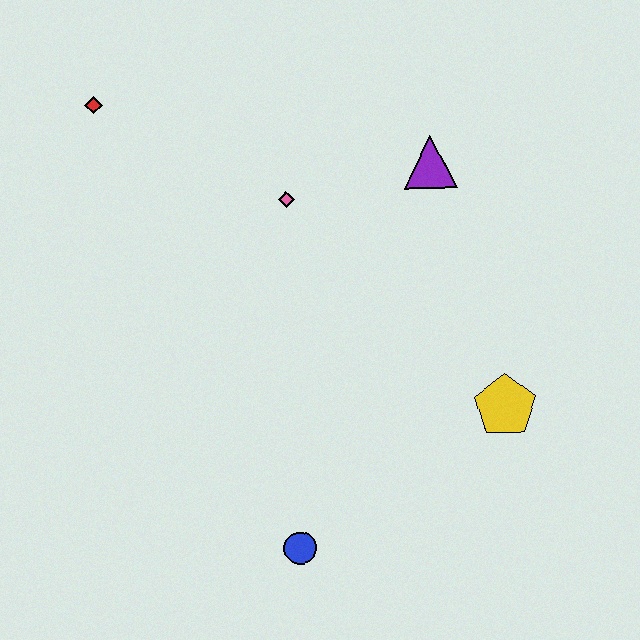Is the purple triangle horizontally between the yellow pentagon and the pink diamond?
Yes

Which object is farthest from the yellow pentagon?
The red diamond is farthest from the yellow pentagon.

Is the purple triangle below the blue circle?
No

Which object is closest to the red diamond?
The pink diamond is closest to the red diamond.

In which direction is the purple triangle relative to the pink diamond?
The purple triangle is to the right of the pink diamond.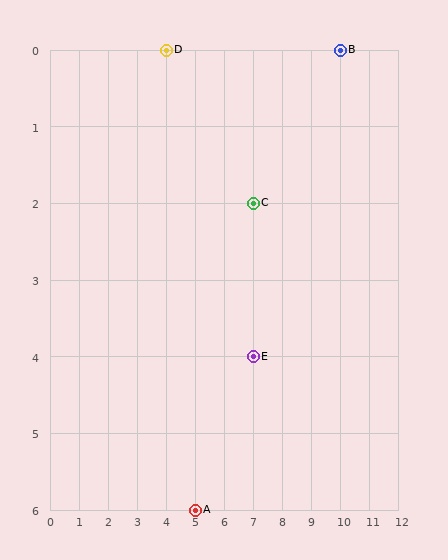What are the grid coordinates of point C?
Point C is at grid coordinates (7, 2).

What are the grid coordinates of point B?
Point B is at grid coordinates (10, 0).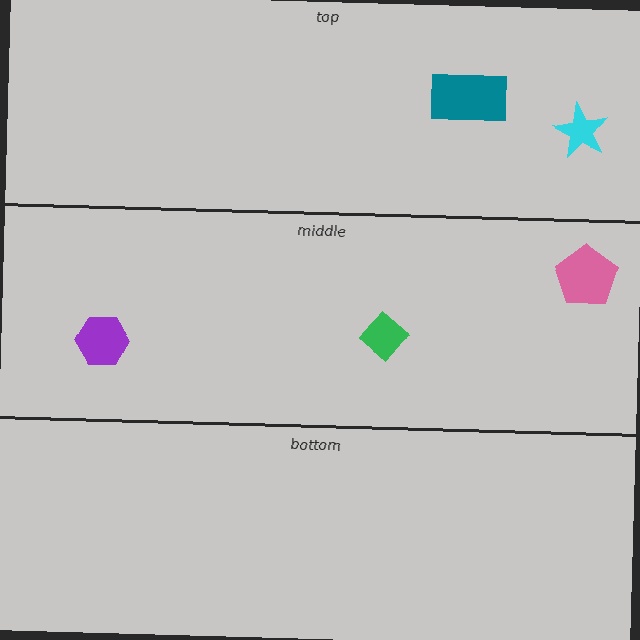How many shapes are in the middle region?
3.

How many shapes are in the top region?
2.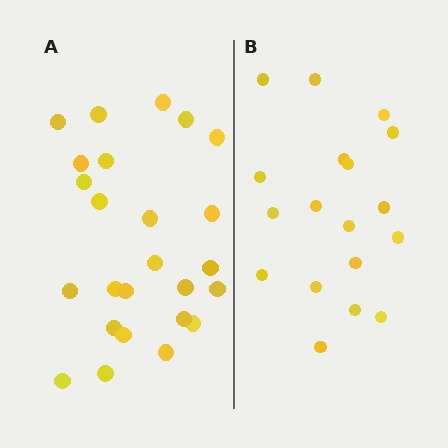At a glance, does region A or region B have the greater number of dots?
Region A (the left region) has more dots.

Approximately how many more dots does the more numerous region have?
Region A has roughly 8 or so more dots than region B.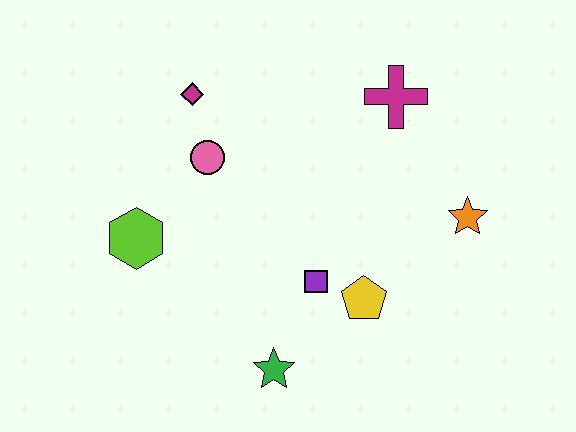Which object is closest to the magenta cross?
The orange star is closest to the magenta cross.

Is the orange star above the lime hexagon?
Yes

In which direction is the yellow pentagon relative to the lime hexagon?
The yellow pentagon is to the right of the lime hexagon.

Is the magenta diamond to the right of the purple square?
No